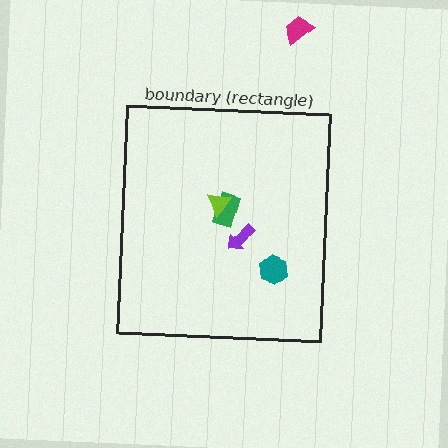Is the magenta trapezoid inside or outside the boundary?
Outside.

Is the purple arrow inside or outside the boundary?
Inside.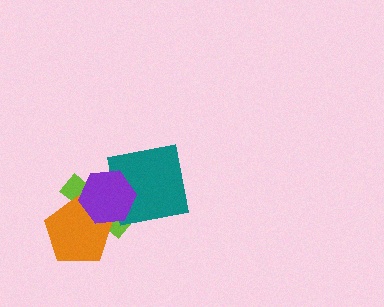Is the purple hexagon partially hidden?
No, no other shape covers it.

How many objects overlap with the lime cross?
3 objects overlap with the lime cross.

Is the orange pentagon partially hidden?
Yes, it is partially covered by another shape.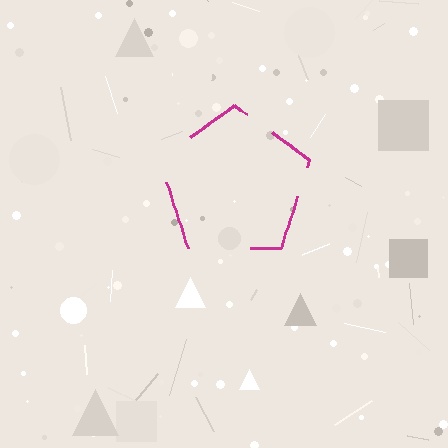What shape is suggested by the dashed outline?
The dashed outline suggests a pentagon.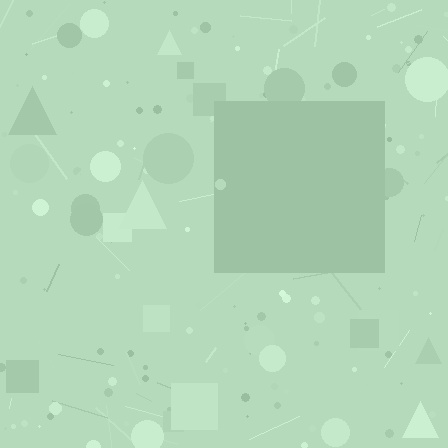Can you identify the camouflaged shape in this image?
The camouflaged shape is a square.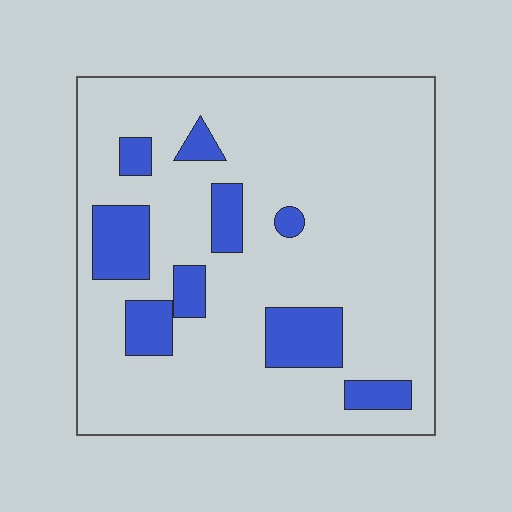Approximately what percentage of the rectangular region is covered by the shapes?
Approximately 15%.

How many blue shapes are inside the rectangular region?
9.